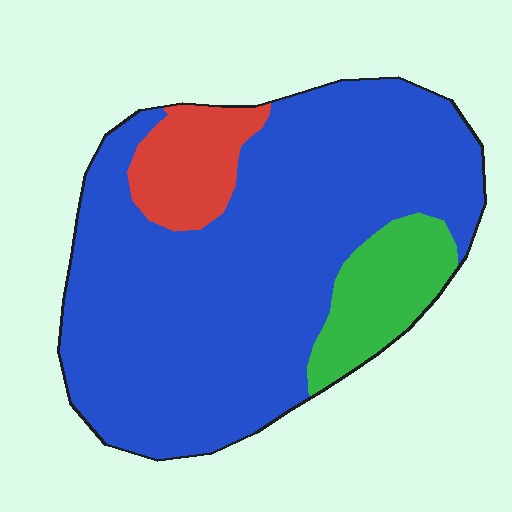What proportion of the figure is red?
Red takes up about one tenth (1/10) of the figure.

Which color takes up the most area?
Blue, at roughly 80%.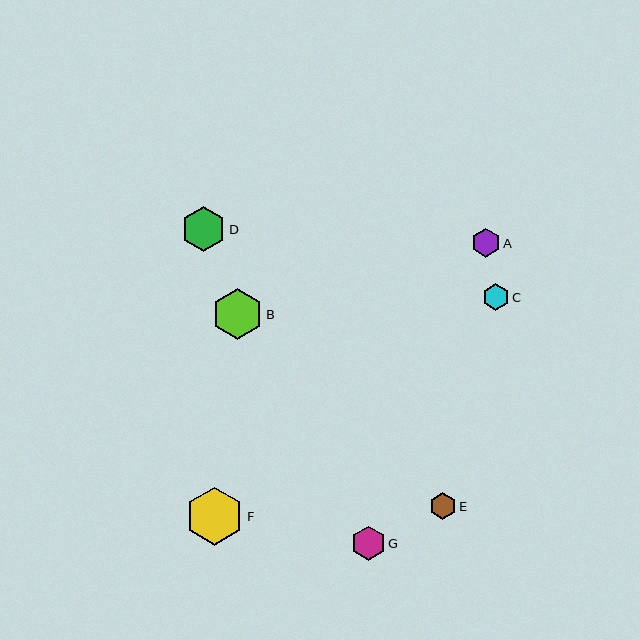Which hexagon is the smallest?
Hexagon E is the smallest with a size of approximately 27 pixels.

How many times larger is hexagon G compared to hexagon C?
Hexagon G is approximately 1.3 times the size of hexagon C.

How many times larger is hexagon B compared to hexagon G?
Hexagon B is approximately 1.5 times the size of hexagon G.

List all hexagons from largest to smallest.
From largest to smallest: F, B, D, G, A, C, E.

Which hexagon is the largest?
Hexagon F is the largest with a size of approximately 58 pixels.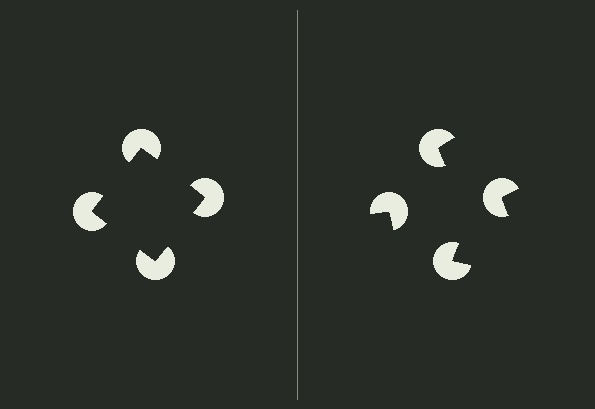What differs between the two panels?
The pac-man discs are positioned identically on both sides; only the wedge orientations differ. On the left they align to a square; on the right they are misaligned.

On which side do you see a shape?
An illusory square appears on the left side. On the right side the wedge cuts are rotated, so no coherent shape forms.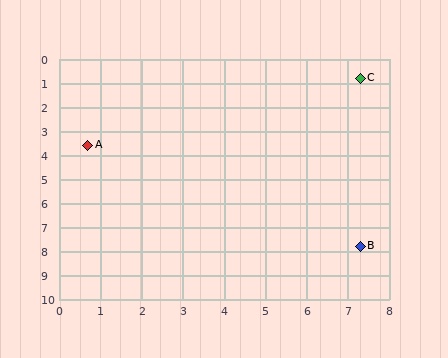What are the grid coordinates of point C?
Point C is at approximately (7.3, 0.8).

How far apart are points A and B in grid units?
Points A and B are about 7.8 grid units apart.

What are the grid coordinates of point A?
Point A is at approximately (0.7, 3.6).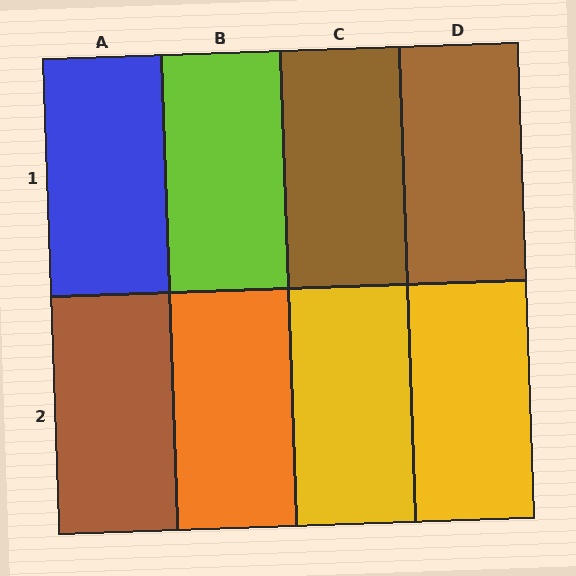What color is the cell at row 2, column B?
Orange.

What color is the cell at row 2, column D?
Yellow.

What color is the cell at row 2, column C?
Yellow.